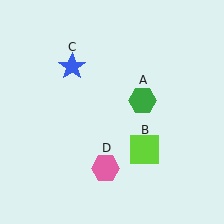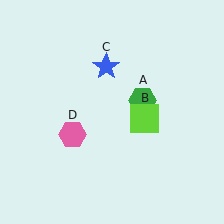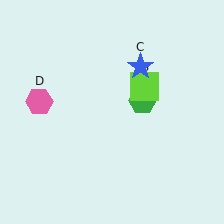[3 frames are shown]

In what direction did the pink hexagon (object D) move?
The pink hexagon (object D) moved up and to the left.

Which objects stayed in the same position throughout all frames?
Green hexagon (object A) remained stationary.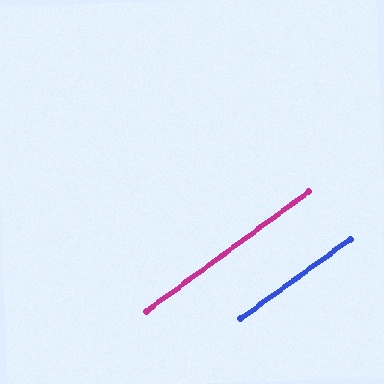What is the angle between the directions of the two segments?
Approximately 1 degree.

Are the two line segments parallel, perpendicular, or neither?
Parallel — their directions differ by only 0.6°.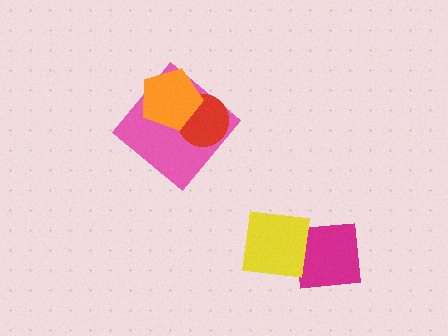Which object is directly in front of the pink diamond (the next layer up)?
The red circle is directly in front of the pink diamond.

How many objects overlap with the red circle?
2 objects overlap with the red circle.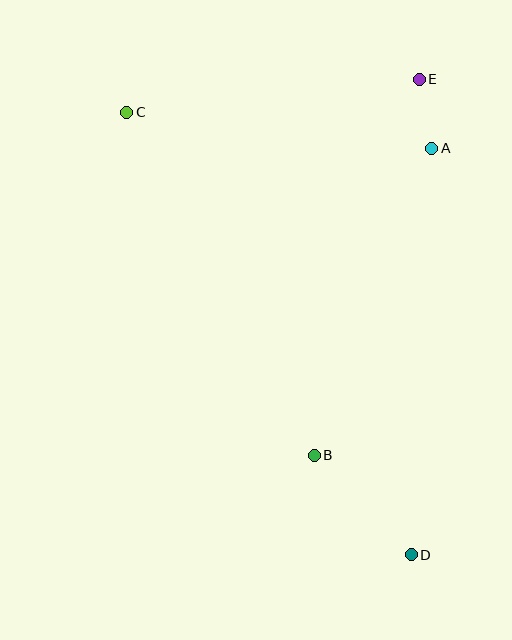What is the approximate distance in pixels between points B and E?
The distance between B and E is approximately 391 pixels.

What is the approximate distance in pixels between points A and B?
The distance between A and B is approximately 329 pixels.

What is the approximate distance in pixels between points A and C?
The distance between A and C is approximately 307 pixels.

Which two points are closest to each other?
Points A and E are closest to each other.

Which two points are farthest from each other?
Points C and D are farthest from each other.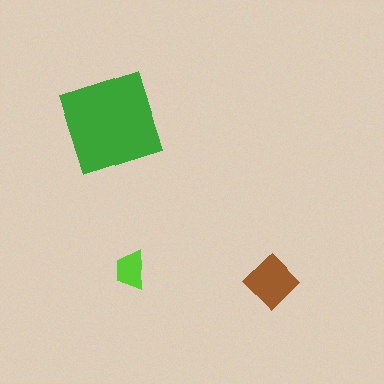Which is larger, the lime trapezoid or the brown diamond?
The brown diamond.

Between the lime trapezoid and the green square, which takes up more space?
The green square.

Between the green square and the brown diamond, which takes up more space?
The green square.